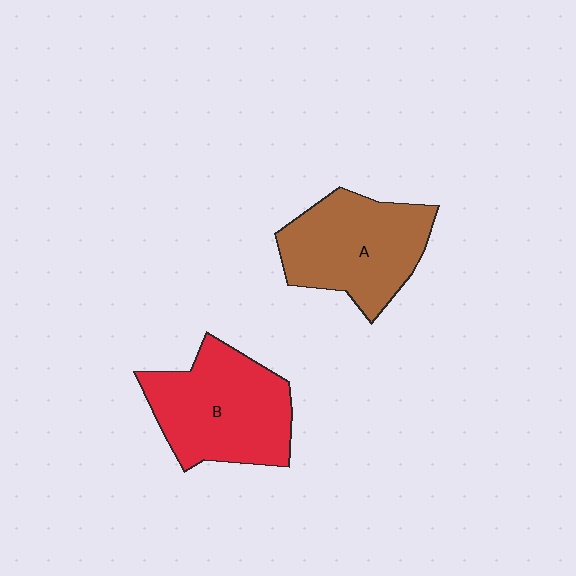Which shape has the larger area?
Shape B (red).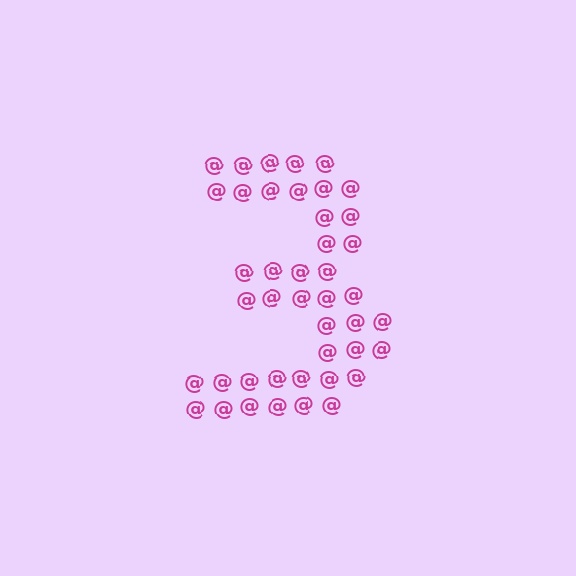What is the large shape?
The large shape is the digit 3.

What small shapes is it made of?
It is made of small at signs.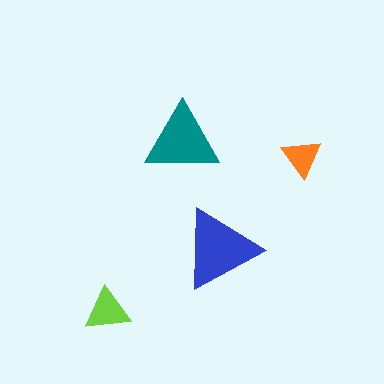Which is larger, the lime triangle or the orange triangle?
The lime one.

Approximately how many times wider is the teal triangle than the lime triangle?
About 1.5 times wider.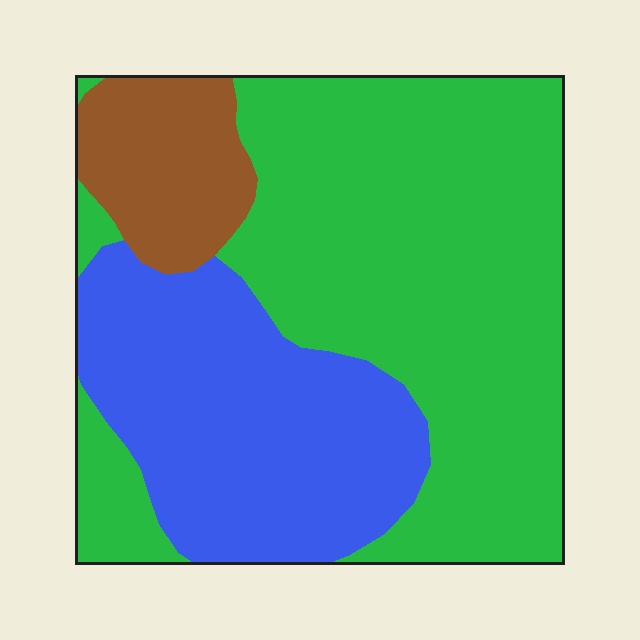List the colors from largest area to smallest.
From largest to smallest: green, blue, brown.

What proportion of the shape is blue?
Blue covers 32% of the shape.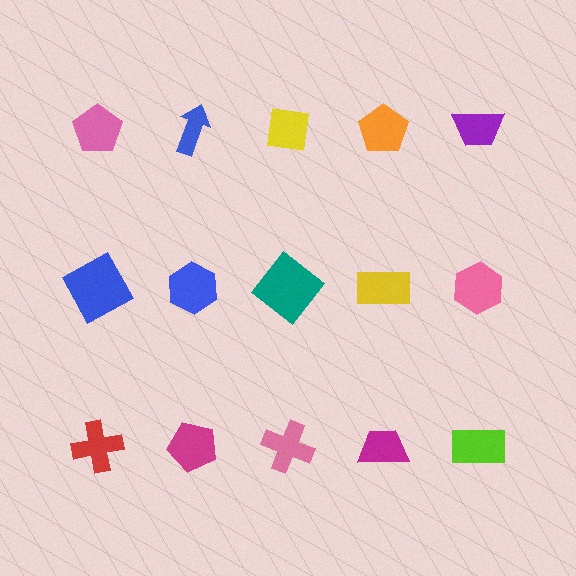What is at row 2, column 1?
A blue square.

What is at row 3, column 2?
A magenta pentagon.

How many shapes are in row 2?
5 shapes.